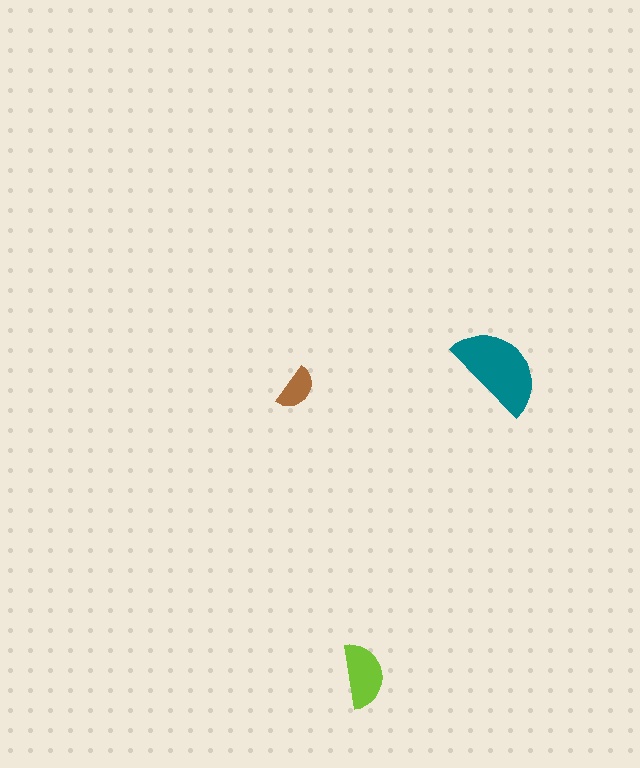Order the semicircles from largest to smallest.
the teal one, the lime one, the brown one.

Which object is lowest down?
The lime semicircle is bottommost.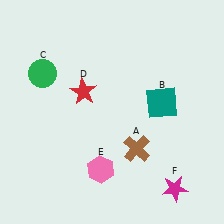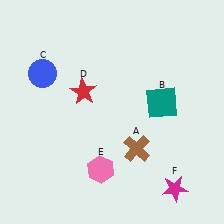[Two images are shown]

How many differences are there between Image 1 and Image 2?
There is 1 difference between the two images.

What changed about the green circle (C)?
In Image 1, C is green. In Image 2, it changed to blue.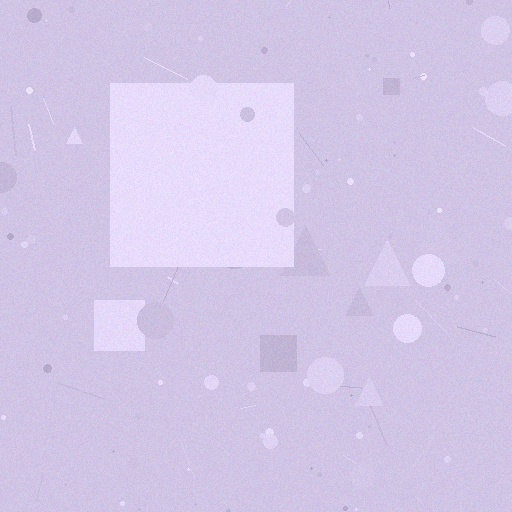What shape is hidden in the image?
A square is hidden in the image.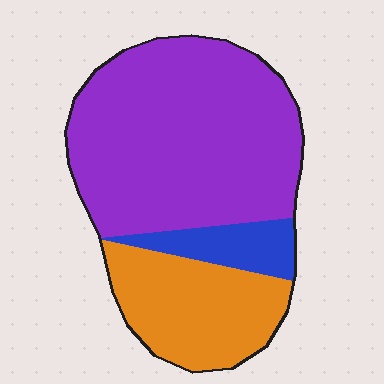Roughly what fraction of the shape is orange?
Orange covers roughly 25% of the shape.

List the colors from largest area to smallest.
From largest to smallest: purple, orange, blue.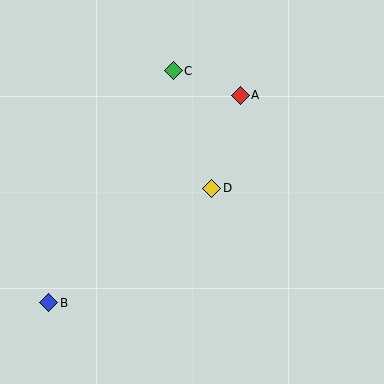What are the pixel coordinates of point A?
Point A is at (240, 95).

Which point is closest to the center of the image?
Point D at (212, 188) is closest to the center.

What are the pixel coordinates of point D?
Point D is at (212, 188).